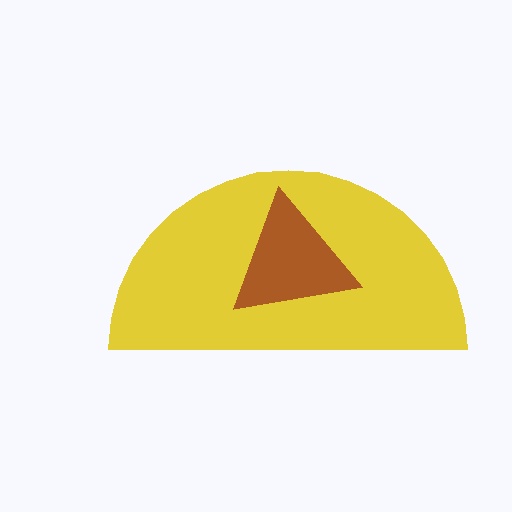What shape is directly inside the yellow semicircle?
The brown triangle.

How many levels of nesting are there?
2.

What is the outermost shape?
The yellow semicircle.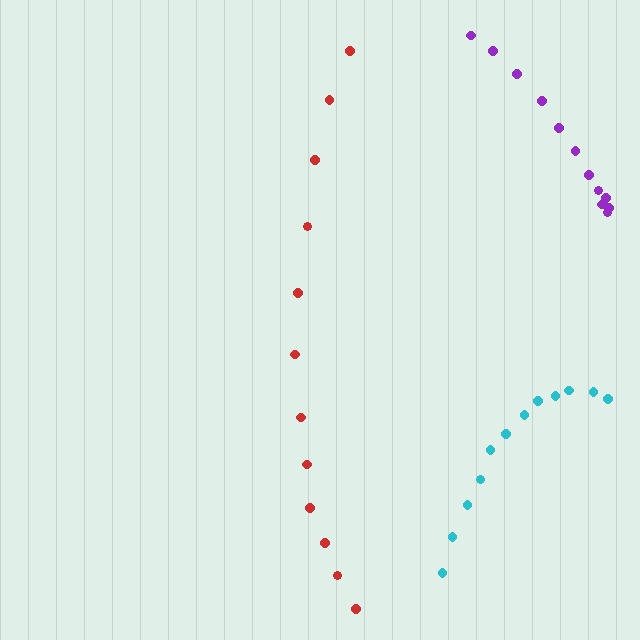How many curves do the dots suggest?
There are 3 distinct paths.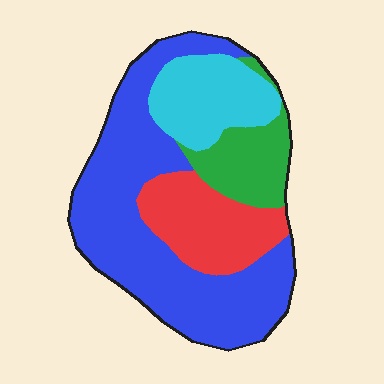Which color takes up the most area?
Blue, at roughly 50%.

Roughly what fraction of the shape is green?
Green takes up about one eighth (1/8) of the shape.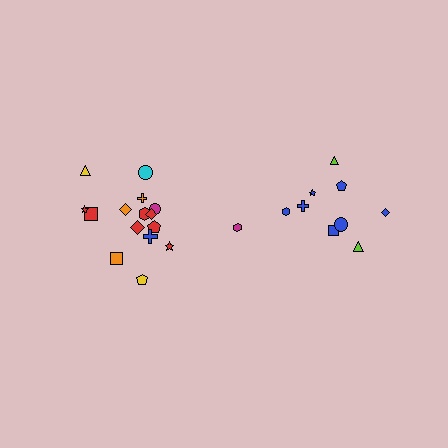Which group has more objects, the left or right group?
The left group.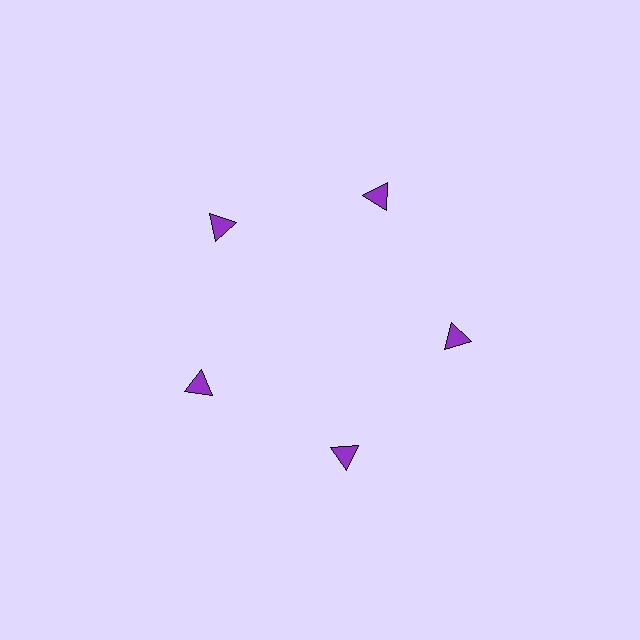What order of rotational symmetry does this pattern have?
This pattern has 5-fold rotational symmetry.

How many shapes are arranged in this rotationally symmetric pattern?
There are 5 shapes, arranged in 5 groups of 1.